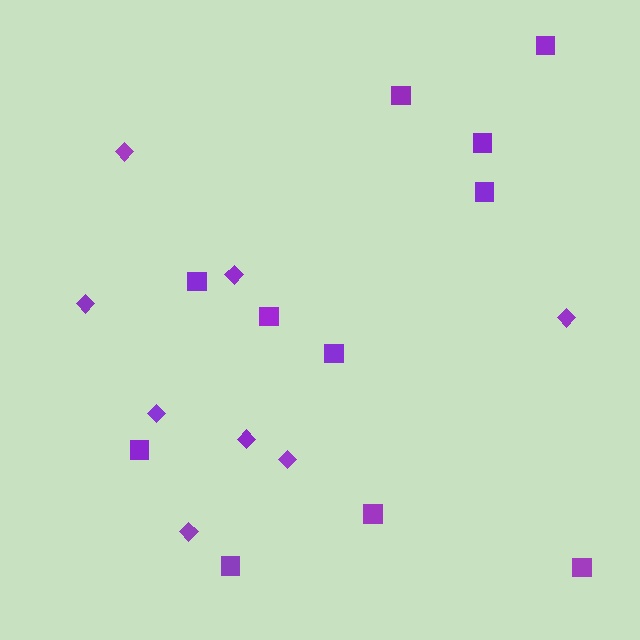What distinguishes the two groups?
There are 2 groups: one group of diamonds (8) and one group of squares (11).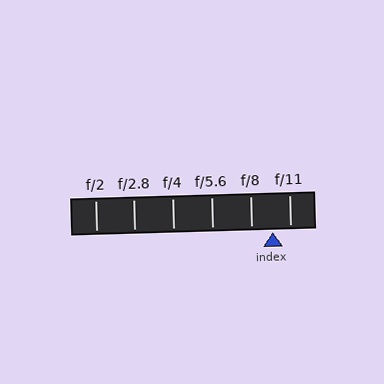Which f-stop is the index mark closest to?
The index mark is closest to f/11.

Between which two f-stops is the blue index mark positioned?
The index mark is between f/8 and f/11.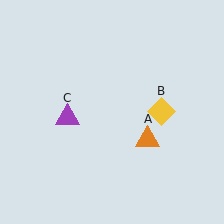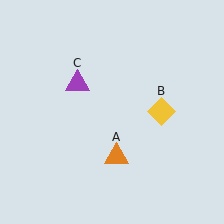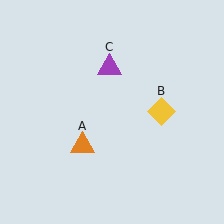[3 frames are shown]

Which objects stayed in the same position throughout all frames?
Yellow diamond (object B) remained stationary.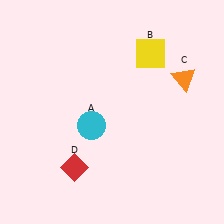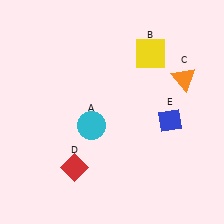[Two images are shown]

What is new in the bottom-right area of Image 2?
A blue diamond (E) was added in the bottom-right area of Image 2.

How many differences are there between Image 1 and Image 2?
There is 1 difference between the two images.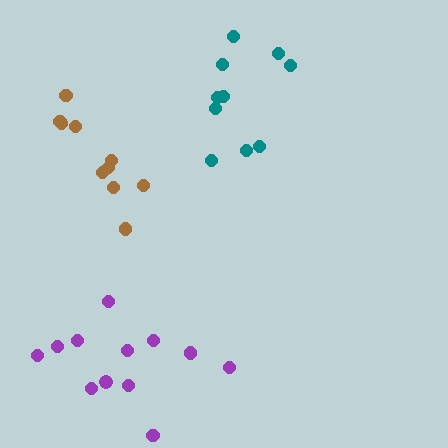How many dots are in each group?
Group 1: 10 dots, Group 2: 10 dots, Group 3: 12 dots (32 total).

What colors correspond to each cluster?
The clusters are colored: teal, brown, purple.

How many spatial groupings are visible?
There are 3 spatial groupings.